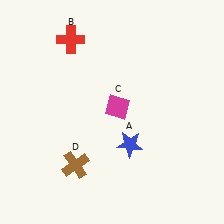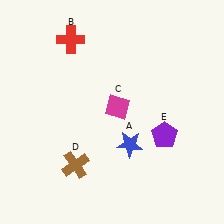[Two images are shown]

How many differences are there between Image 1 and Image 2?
There is 1 difference between the two images.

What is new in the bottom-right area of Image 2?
A purple pentagon (E) was added in the bottom-right area of Image 2.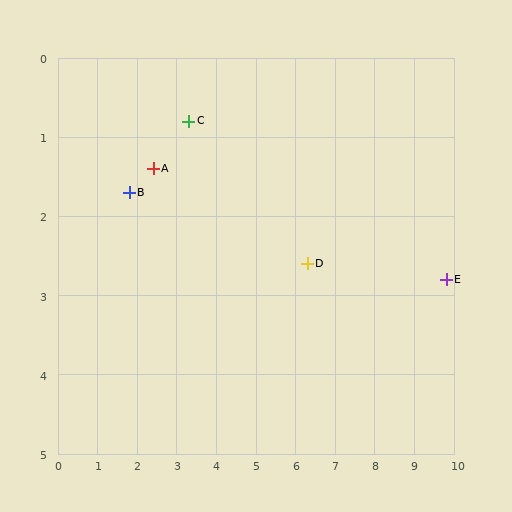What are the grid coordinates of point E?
Point E is at approximately (9.8, 2.8).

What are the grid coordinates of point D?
Point D is at approximately (6.3, 2.6).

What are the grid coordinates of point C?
Point C is at approximately (3.3, 0.8).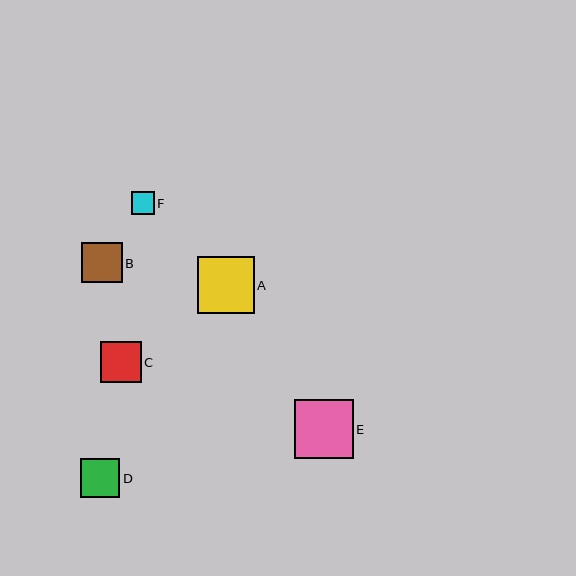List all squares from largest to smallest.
From largest to smallest: E, A, C, B, D, F.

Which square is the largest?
Square E is the largest with a size of approximately 59 pixels.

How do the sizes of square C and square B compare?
Square C and square B are approximately the same size.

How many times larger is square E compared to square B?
Square E is approximately 1.5 times the size of square B.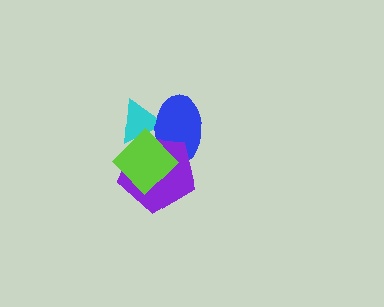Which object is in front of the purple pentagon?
The lime diamond is in front of the purple pentagon.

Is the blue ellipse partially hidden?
Yes, it is partially covered by another shape.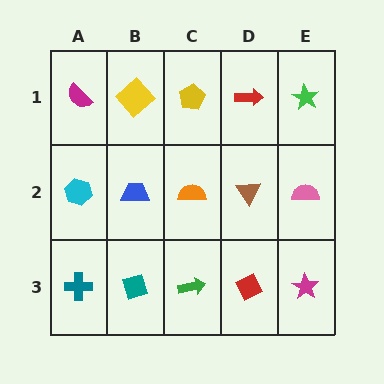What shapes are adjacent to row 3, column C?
An orange semicircle (row 2, column C), a teal diamond (row 3, column B), a red diamond (row 3, column D).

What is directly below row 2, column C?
A green arrow.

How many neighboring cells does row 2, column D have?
4.